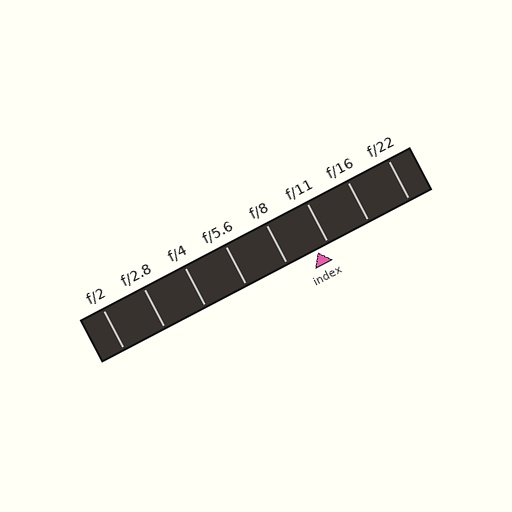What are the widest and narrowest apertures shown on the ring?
The widest aperture shown is f/2 and the narrowest is f/22.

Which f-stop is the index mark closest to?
The index mark is closest to f/11.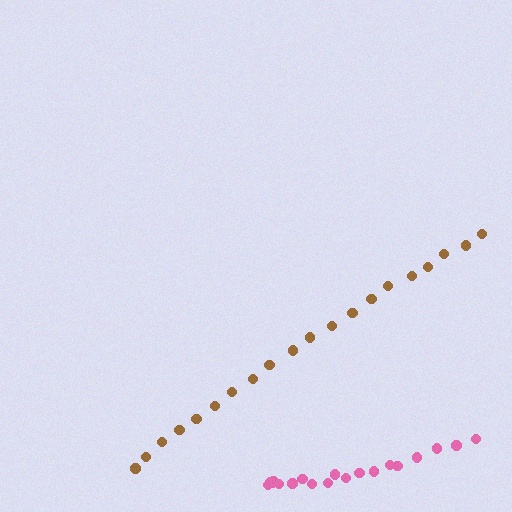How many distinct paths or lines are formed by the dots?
There are 2 distinct paths.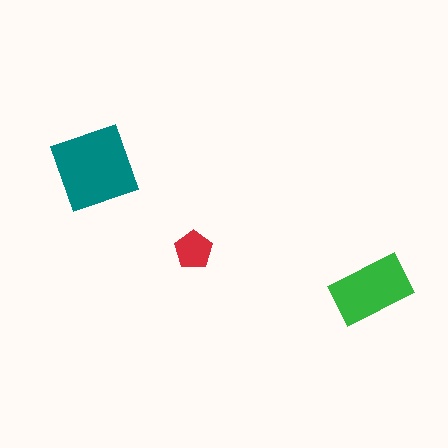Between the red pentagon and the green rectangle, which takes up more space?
The green rectangle.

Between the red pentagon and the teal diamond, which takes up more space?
The teal diamond.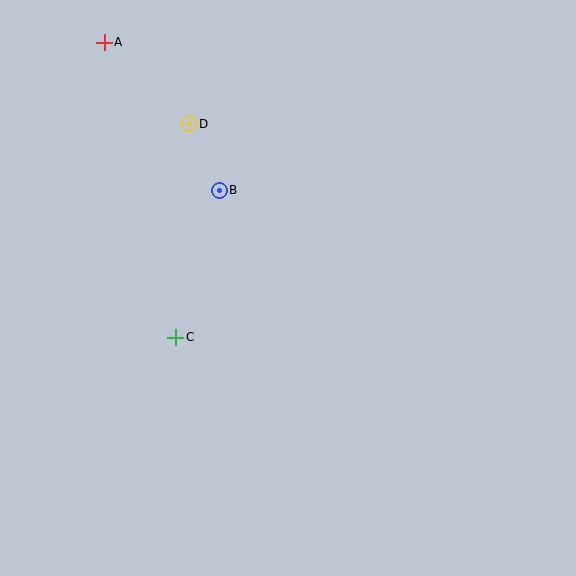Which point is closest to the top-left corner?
Point A is closest to the top-left corner.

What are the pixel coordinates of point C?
Point C is at (176, 337).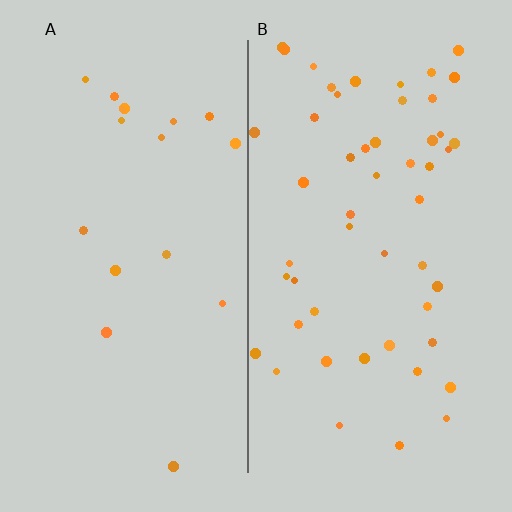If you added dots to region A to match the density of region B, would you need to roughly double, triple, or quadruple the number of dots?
Approximately triple.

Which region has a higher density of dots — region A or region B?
B (the right).